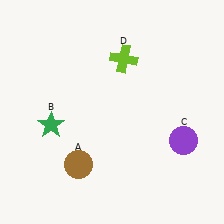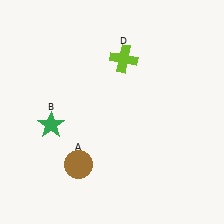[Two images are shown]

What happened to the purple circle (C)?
The purple circle (C) was removed in Image 2. It was in the bottom-right area of Image 1.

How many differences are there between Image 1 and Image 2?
There is 1 difference between the two images.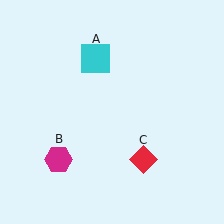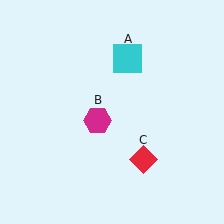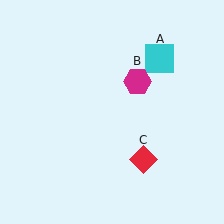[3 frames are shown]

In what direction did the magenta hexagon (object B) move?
The magenta hexagon (object B) moved up and to the right.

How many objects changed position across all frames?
2 objects changed position: cyan square (object A), magenta hexagon (object B).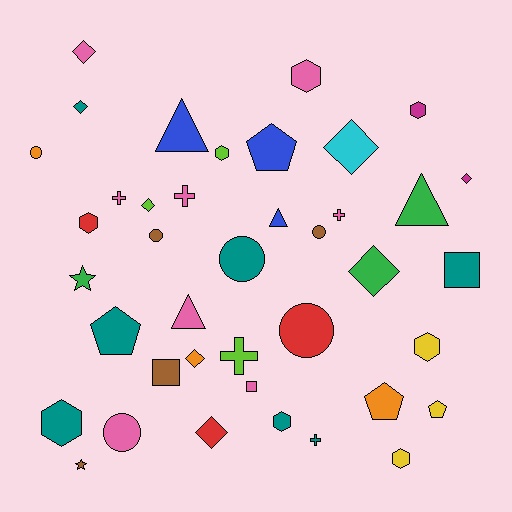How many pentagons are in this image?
There are 4 pentagons.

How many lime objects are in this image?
There are 3 lime objects.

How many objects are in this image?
There are 40 objects.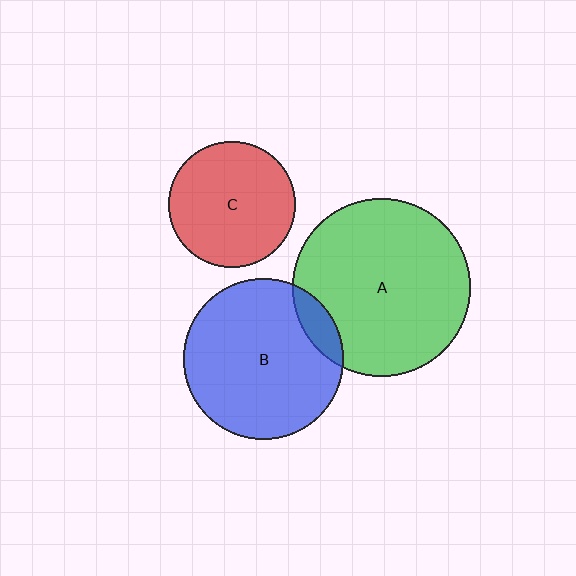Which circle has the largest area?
Circle A (green).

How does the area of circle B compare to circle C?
Approximately 1.6 times.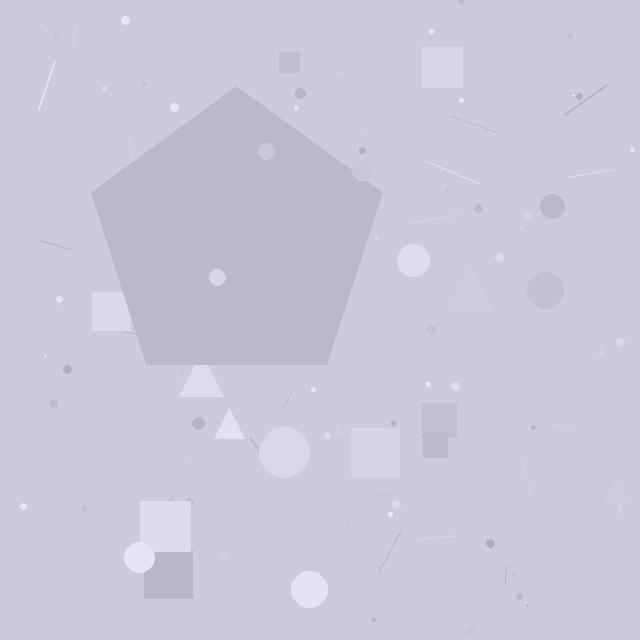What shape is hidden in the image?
A pentagon is hidden in the image.